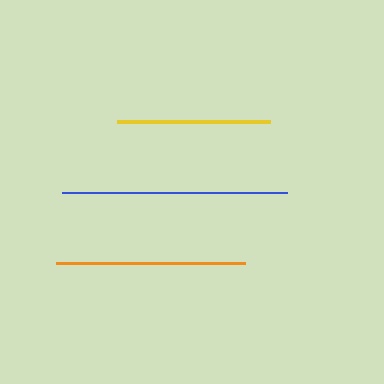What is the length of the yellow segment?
The yellow segment is approximately 153 pixels long.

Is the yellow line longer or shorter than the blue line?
The blue line is longer than the yellow line.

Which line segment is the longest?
The blue line is the longest at approximately 226 pixels.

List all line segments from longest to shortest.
From longest to shortest: blue, orange, yellow.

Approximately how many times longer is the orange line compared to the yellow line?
The orange line is approximately 1.2 times the length of the yellow line.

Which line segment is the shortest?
The yellow line is the shortest at approximately 153 pixels.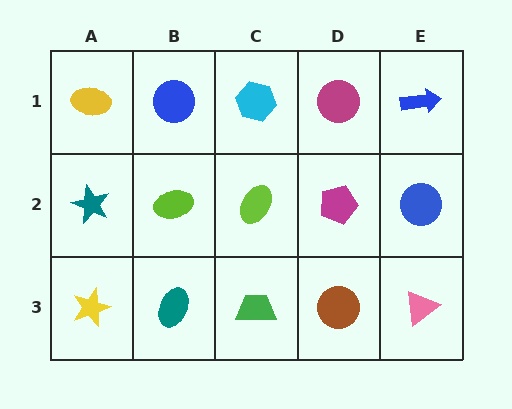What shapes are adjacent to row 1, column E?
A blue circle (row 2, column E), a magenta circle (row 1, column D).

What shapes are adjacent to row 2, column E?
A blue arrow (row 1, column E), a pink triangle (row 3, column E), a magenta pentagon (row 2, column D).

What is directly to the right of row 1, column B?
A cyan hexagon.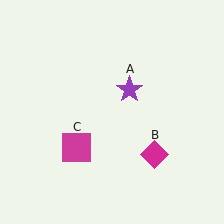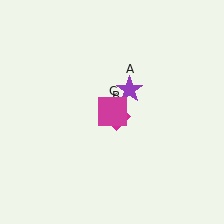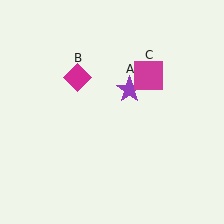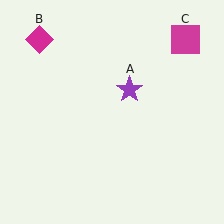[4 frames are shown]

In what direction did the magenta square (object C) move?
The magenta square (object C) moved up and to the right.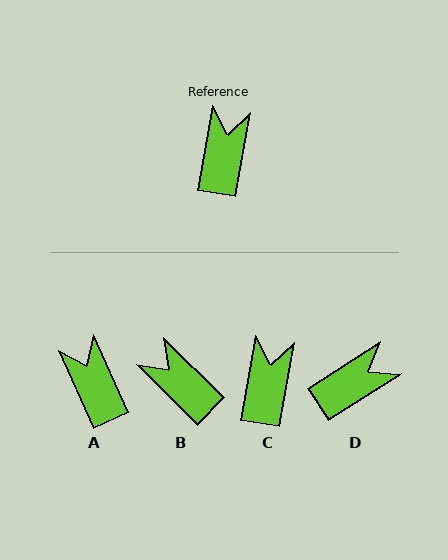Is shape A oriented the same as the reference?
No, it is off by about 34 degrees.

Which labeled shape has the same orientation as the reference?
C.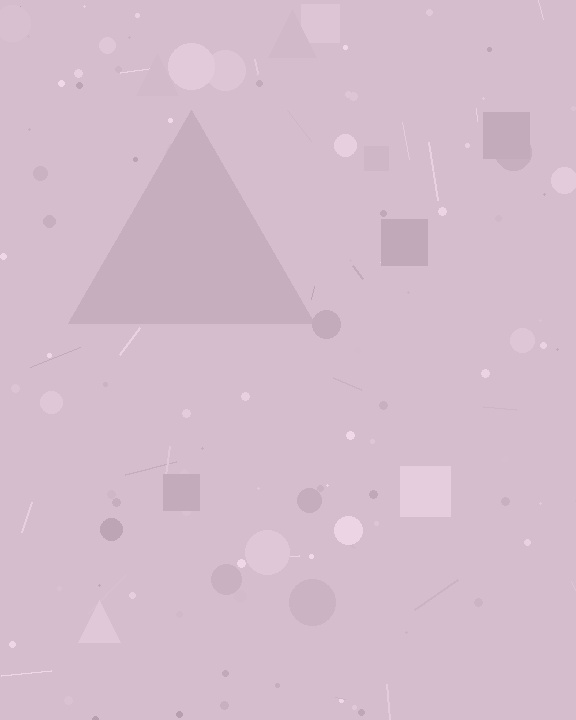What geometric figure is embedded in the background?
A triangle is embedded in the background.